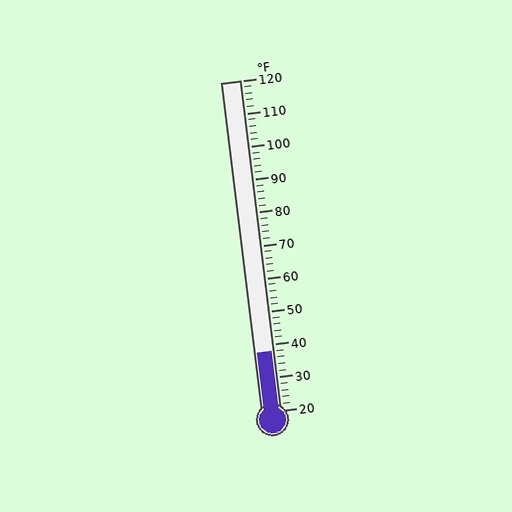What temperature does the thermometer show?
The thermometer shows approximately 38°F.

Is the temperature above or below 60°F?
The temperature is below 60°F.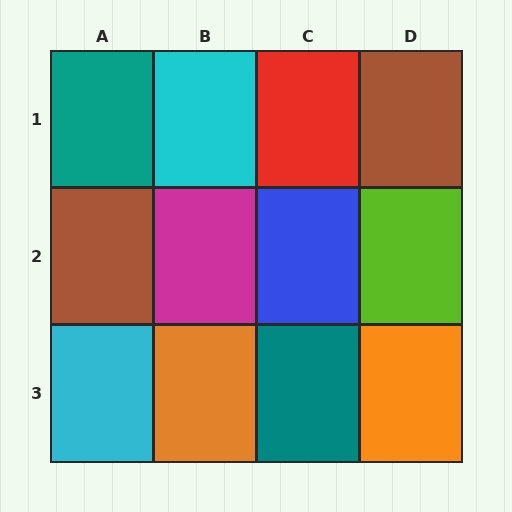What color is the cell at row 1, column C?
Red.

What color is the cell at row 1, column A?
Teal.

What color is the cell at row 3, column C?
Teal.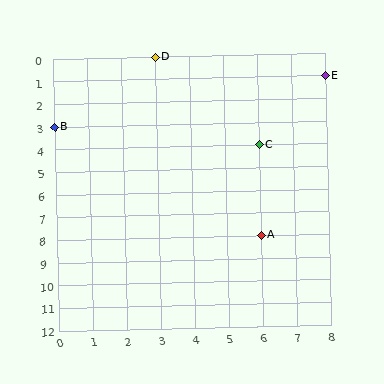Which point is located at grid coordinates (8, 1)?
Point E is at (8, 1).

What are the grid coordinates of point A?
Point A is at grid coordinates (6, 8).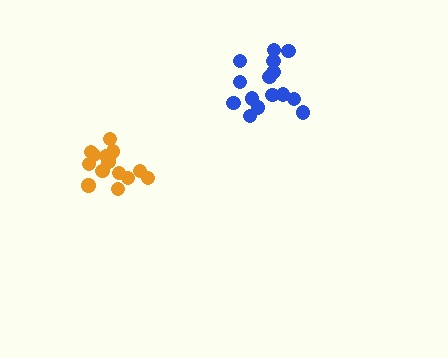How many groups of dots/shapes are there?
There are 2 groups.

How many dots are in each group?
Group 1: 15 dots, Group 2: 15 dots (30 total).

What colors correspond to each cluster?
The clusters are colored: blue, orange.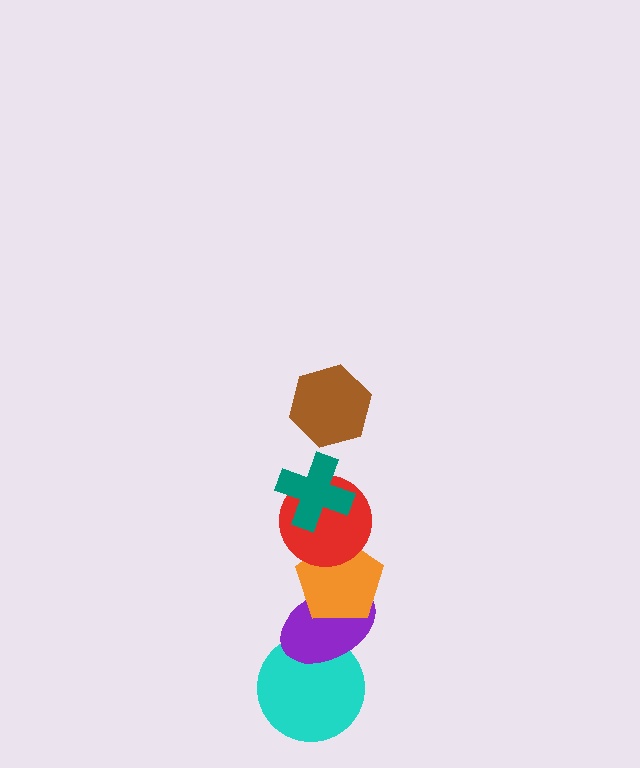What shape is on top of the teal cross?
The brown hexagon is on top of the teal cross.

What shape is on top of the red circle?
The teal cross is on top of the red circle.